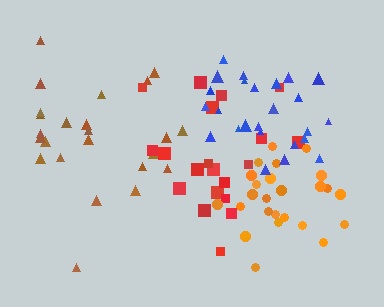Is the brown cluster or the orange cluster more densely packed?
Orange.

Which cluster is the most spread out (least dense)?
Brown.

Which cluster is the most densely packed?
Blue.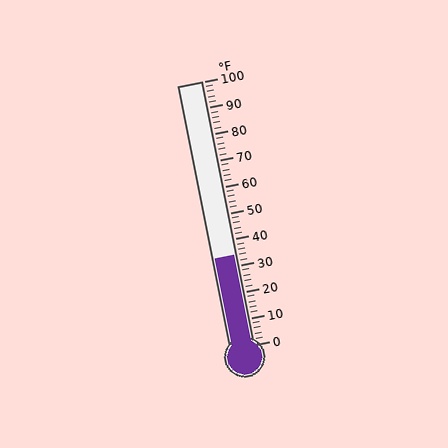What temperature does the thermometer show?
The thermometer shows approximately 34°F.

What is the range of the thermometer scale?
The thermometer scale ranges from 0°F to 100°F.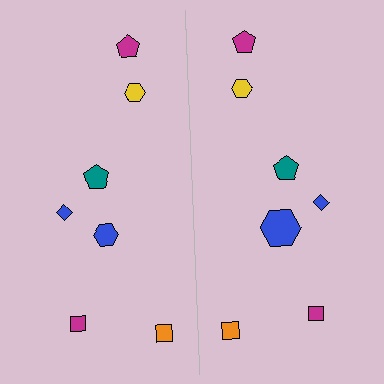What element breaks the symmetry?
The blue hexagon on the right side has a different size than its mirror counterpart.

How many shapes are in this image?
There are 14 shapes in this image.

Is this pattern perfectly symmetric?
No, the pattern is not perfectly symmetric. The blue hexagon on the right side has a different size than its mirror counterpart.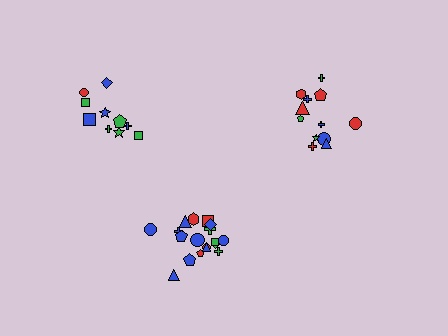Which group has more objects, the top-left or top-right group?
The top-right group.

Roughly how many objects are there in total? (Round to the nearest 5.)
Roughly 40 objects in total.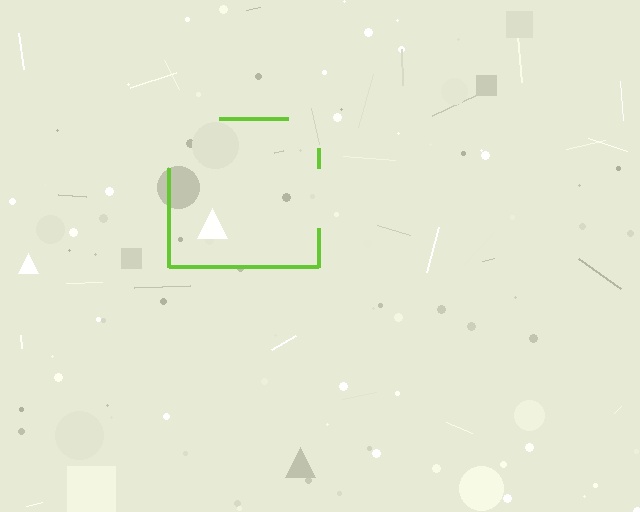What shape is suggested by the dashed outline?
The dashed outline suggests a square.